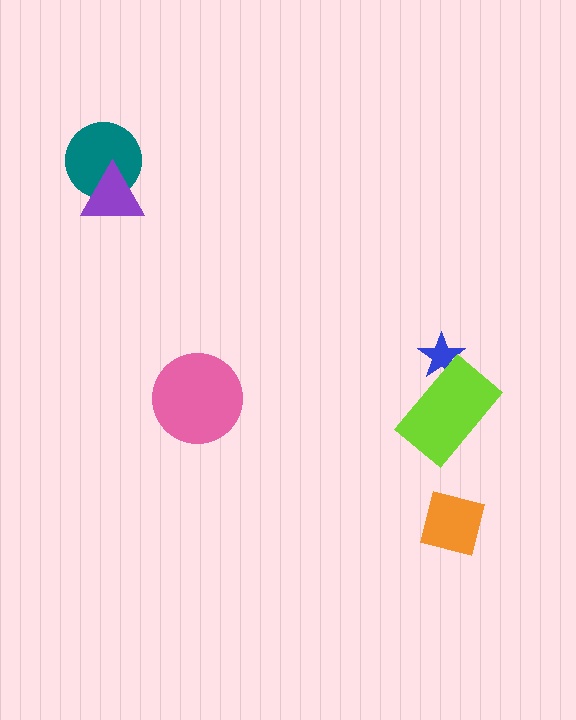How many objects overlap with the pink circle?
0 objects overlap with the pink circle.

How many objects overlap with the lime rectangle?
1 object overlaps with the lime rectangle.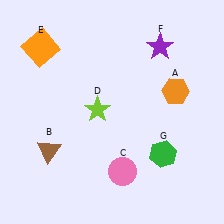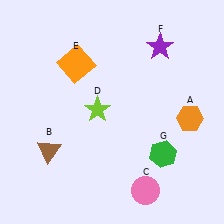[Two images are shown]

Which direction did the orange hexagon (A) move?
The orange hexagon (A) moved down.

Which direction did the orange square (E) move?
The orange square (E) moved right.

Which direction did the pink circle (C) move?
The pink circle (C) moved right.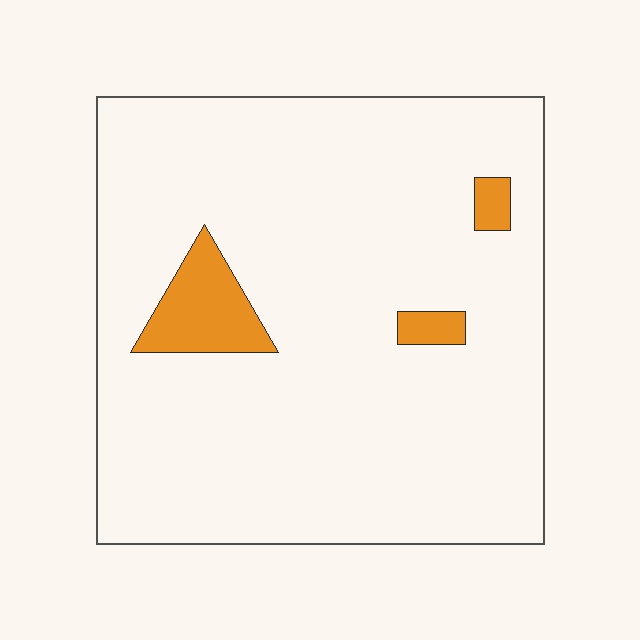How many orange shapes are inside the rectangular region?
3.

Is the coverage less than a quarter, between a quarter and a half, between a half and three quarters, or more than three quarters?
Less than a quarter.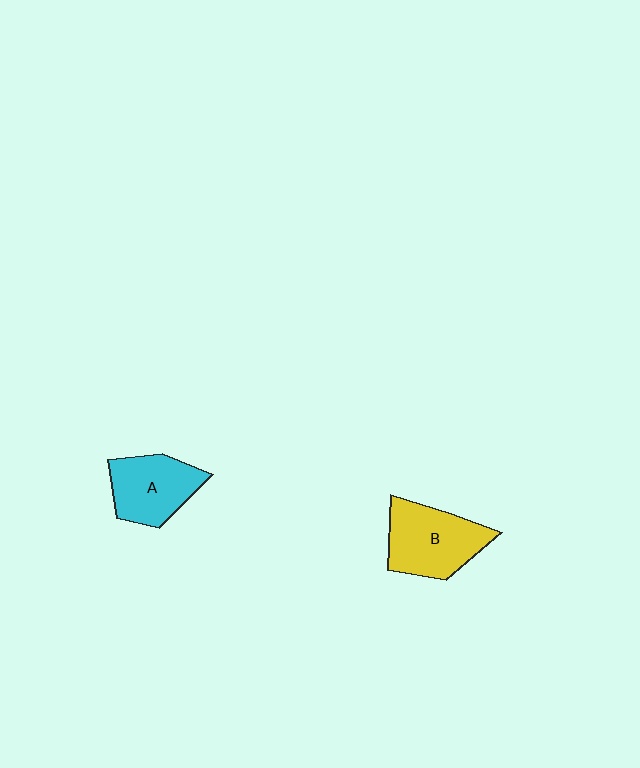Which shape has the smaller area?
Shape A (cyan).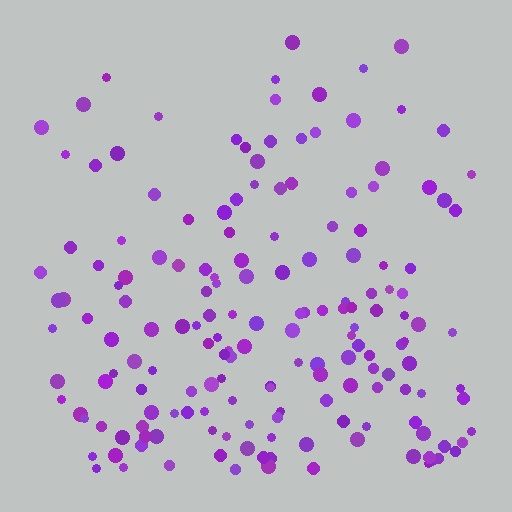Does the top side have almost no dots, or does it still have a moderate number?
Still a moderate number, just noticeably fewer than the bottom.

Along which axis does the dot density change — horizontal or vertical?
Vertical.